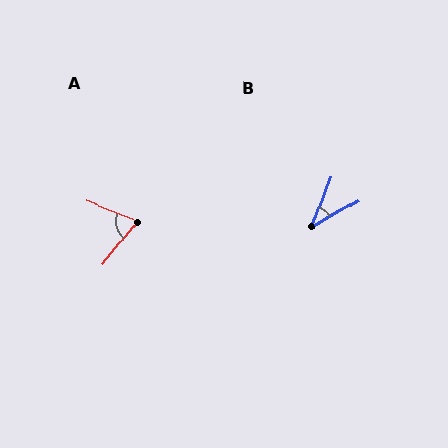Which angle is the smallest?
B, at approximately 39 degrees.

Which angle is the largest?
A, at approximately 73 degrees.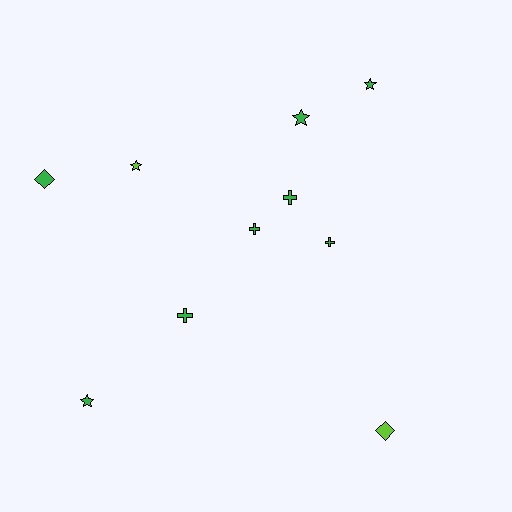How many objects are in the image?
There are 10 objects.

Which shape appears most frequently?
Star, with 4 objects.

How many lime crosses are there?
There are no lime crosses.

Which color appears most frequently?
Green, with 8 objects.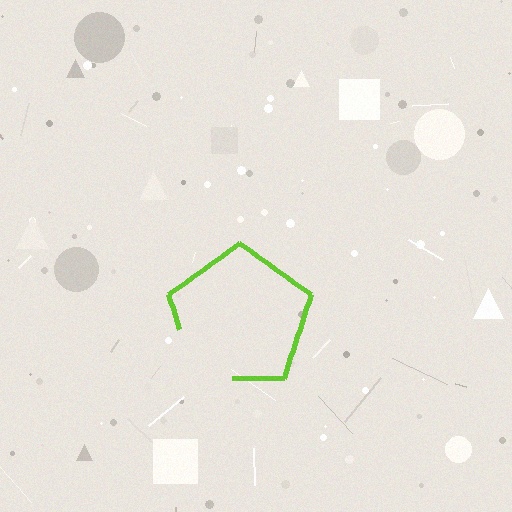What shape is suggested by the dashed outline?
The dashed outline suggests a pentagon.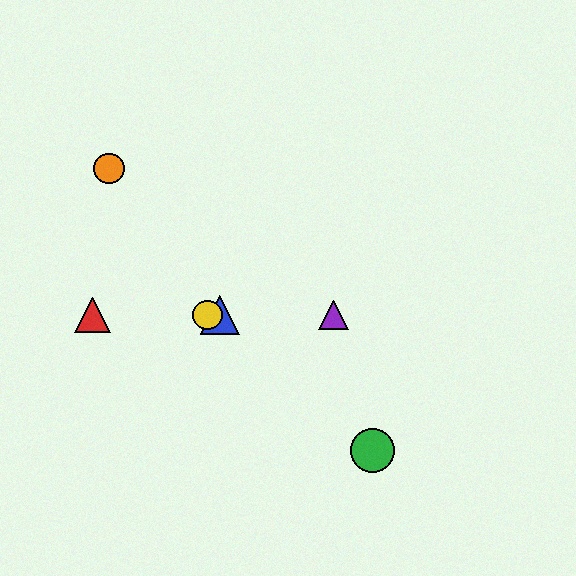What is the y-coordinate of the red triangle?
The red triangle is at y≈315.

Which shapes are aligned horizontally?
The red triangle, the blue triangle, the yellow circle, the purple triangle are aligned horizontally.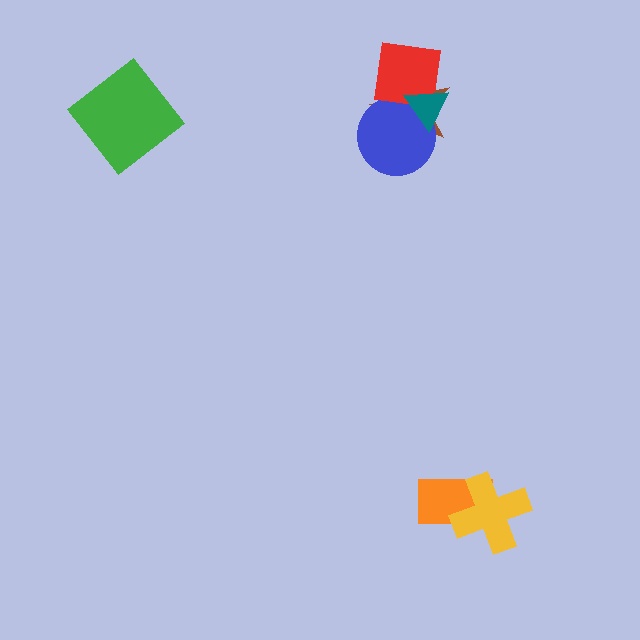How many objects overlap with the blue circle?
2 objects overlap with the blue circle.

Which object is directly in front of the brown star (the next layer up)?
The blue circle is directly in front of the brown star.